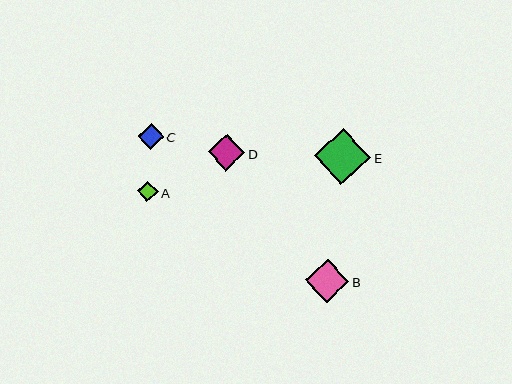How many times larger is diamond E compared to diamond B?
Diamond E is approximately 1.3 times the size of diamond B.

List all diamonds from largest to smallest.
From largest to smallest: E, B, D, C, A.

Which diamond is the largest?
Diamond E is the largest with a size of approximately 56 pixels.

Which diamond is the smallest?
Diamond A is the smallest with a size of approximately 20 pixels.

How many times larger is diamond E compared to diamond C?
Diamond E is approximately 2.2 times the size of diamond C.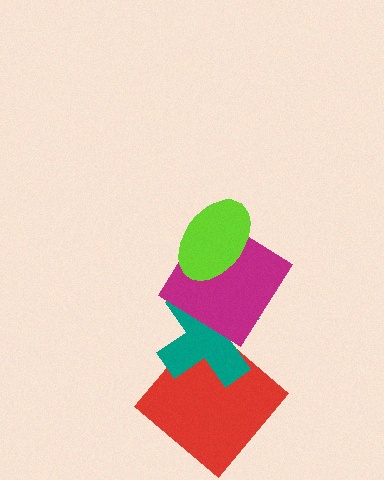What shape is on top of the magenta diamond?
The lime ellipse is on top of the magenta diamond.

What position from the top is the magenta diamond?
The magenta diamond is 2nd from the top.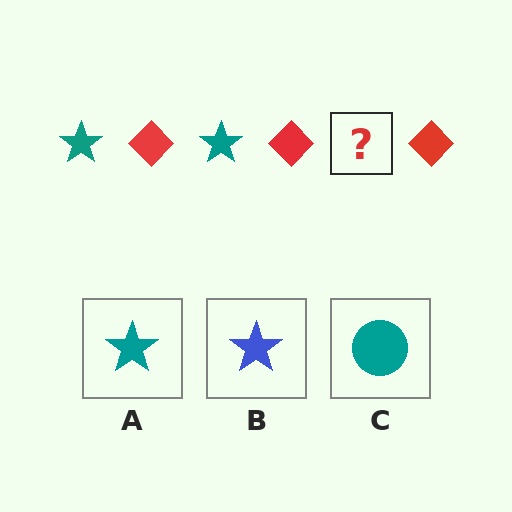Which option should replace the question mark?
Option A.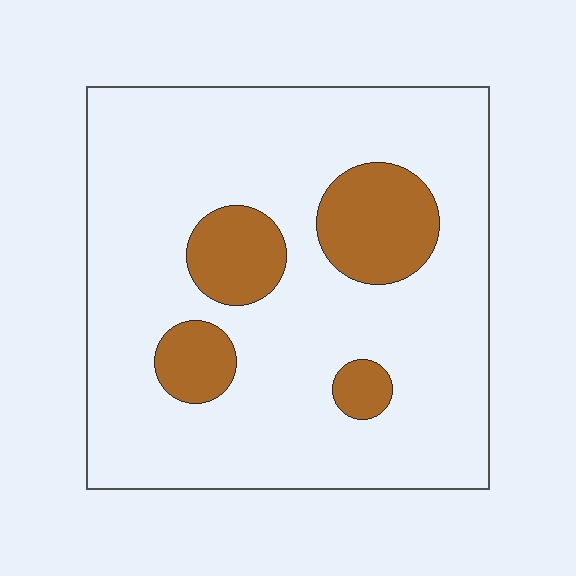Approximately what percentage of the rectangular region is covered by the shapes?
Approximately 15%.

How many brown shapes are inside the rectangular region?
4.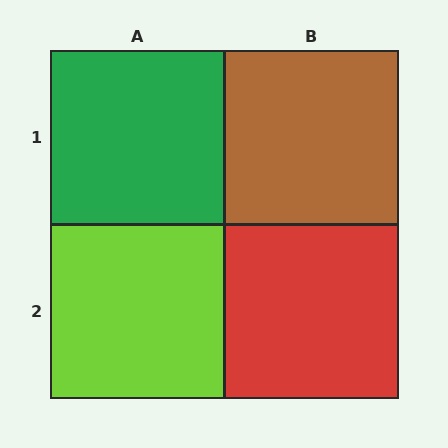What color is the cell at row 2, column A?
Lime.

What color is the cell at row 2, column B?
Red.